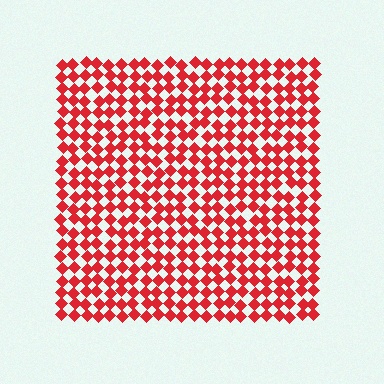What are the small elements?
The small elements are diamonds.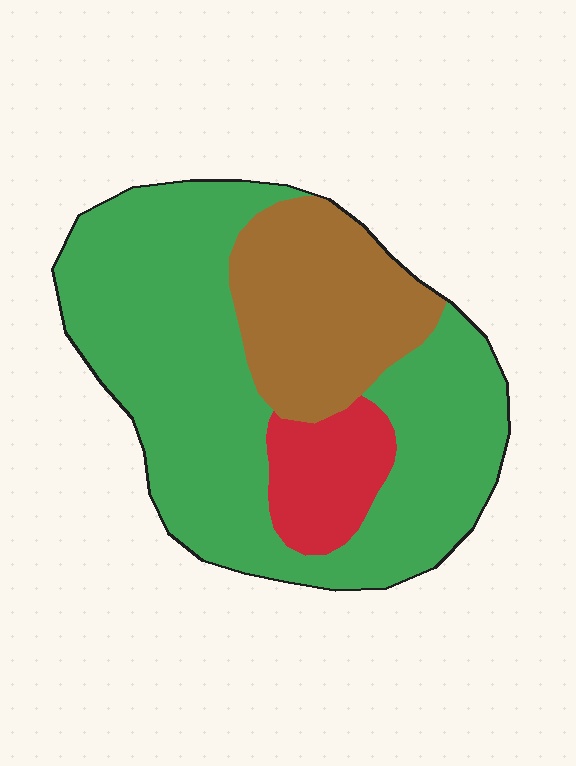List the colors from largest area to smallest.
From largest to smallest: green, brown, red.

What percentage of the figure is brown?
Brown takes up about one quarter (1/4) of the figure.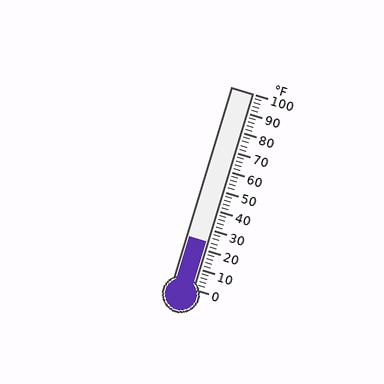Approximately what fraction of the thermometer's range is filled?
The thermometer is filled to approximately 25% of its range.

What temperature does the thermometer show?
The thermometer shows approximately 24°F.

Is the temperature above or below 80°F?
The temperature is below 80°F.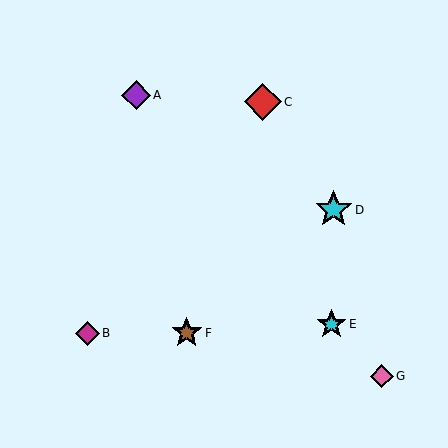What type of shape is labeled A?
Shape A is a purple diamond.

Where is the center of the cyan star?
The center of the cyan star is at (331, 324).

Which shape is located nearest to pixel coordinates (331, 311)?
The cyan star (labeled E) at (331, 324) is nearest to that location.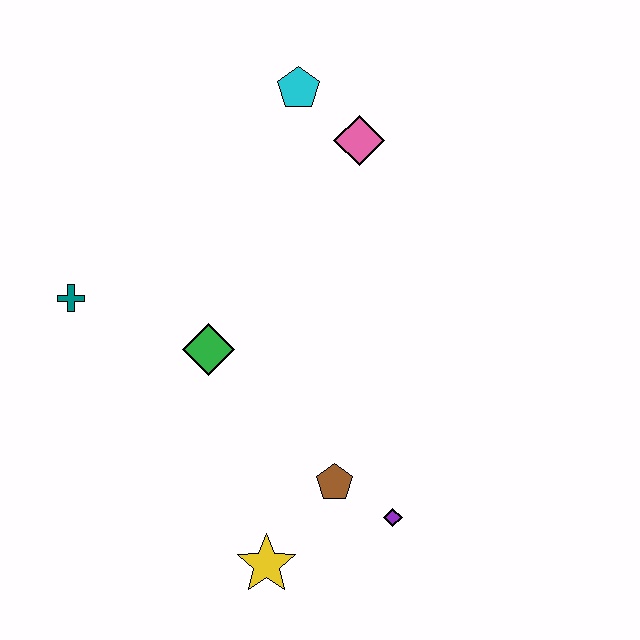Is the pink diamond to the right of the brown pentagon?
Yes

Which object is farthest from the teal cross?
The purple diamond is farthest from the teal cross.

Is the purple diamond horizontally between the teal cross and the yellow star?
No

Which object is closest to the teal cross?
The green diamond is closest to the teal cross.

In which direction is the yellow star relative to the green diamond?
The yellow star is below the green diamond.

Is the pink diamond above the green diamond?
Yes